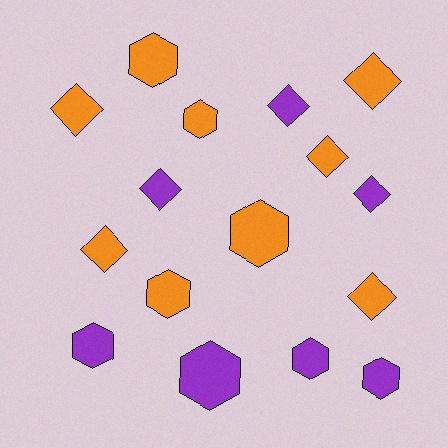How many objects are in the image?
There are 16 objects.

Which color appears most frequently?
Orange, with 9 objects.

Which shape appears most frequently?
Diamond, with 8 objects.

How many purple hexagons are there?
There are 4 purple hexagons.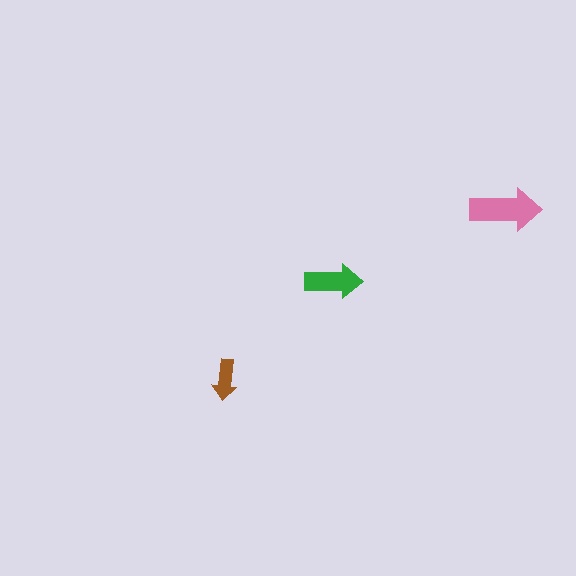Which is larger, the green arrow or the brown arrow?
The green one.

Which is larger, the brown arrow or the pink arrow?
The pink one.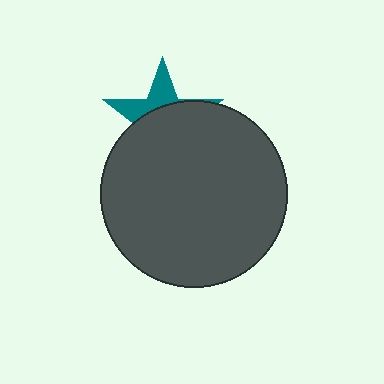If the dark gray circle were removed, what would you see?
You would see the complete teal star.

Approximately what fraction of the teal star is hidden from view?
Roughly 67% of the teal star is hidden behind the dark gray circle.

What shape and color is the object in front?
The object in front is a dark gray circle.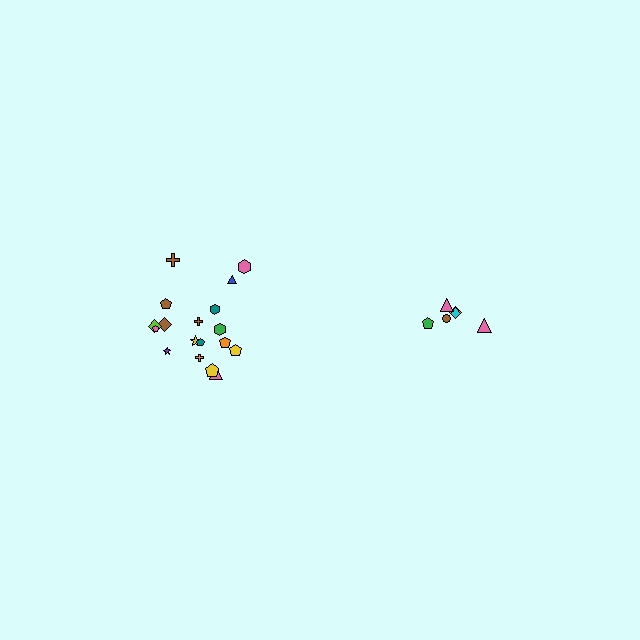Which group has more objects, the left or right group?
The left group.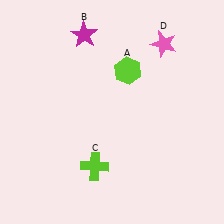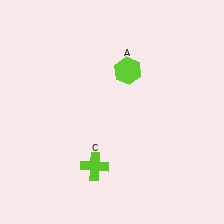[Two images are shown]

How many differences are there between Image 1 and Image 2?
There are 2 differences between the two images.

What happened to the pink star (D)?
The pink star (D) was removed in Image 2. It was in the top-right area of Image 1.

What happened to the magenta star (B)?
The magenta star (B) was removed in Image 2. It was in the top-left area of Image 1.